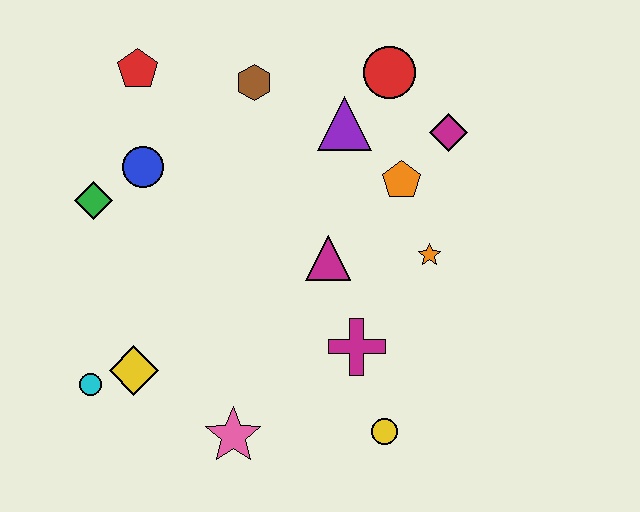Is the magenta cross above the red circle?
No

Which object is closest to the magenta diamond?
The orange pentagon is closest to the magenta diamond.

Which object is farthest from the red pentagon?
The yellow circle is farthest from the red pentagon.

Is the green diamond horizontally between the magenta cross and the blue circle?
No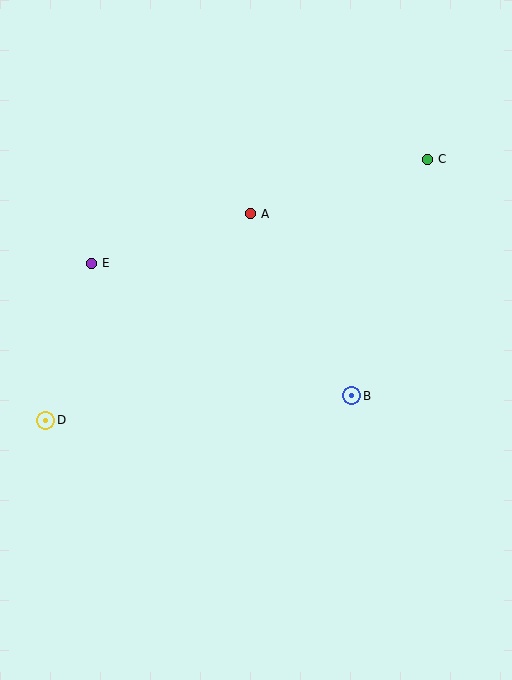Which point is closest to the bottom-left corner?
Point D is closest to the bottom-left corner.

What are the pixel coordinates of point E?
Point E is at (91, 263).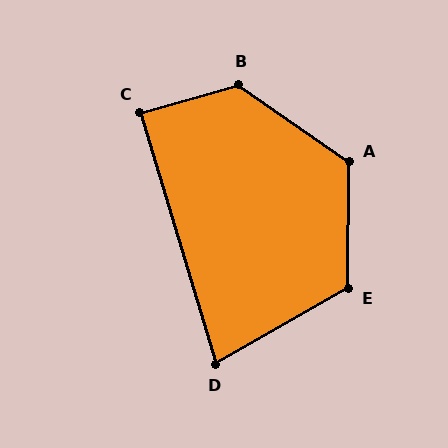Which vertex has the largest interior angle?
B, at approximately 130 degrees.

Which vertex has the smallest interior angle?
D, at approximately 77 degrees.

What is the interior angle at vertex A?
Approximately 124 degrees (obtuse).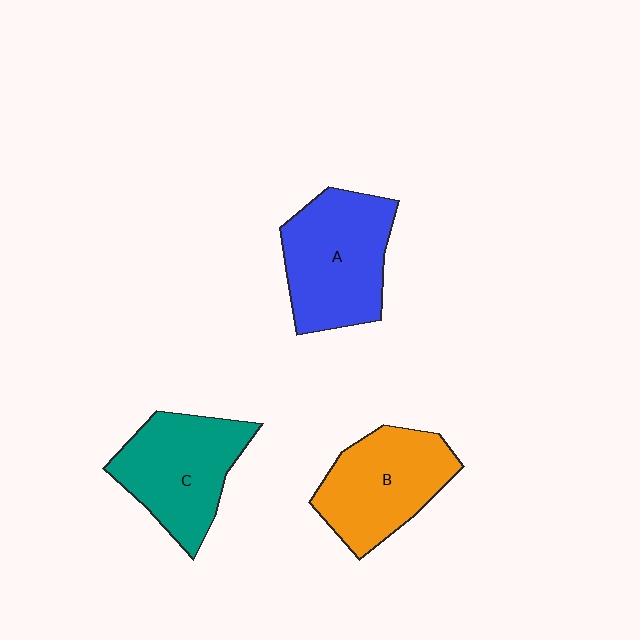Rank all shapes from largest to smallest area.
From largest to smallest: A (blue), C (teal), B (orange).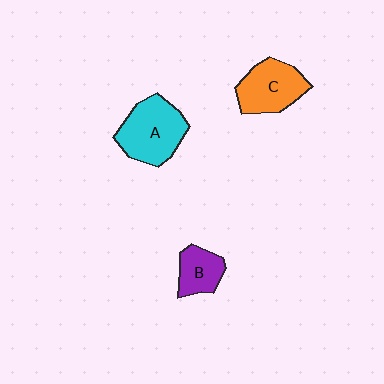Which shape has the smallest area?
Shape B (purple).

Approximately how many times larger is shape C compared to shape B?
Approximately 1.6 times.